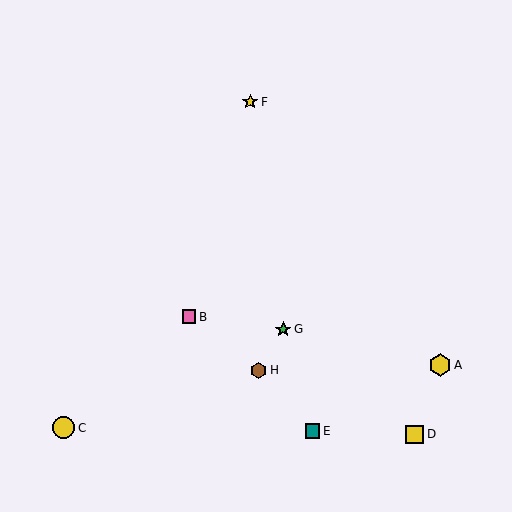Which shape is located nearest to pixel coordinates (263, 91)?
The yellow star (labeled F) at (250, 102) is nearest to that location.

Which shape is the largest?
The yellow hexagon (labeled A) is the largest.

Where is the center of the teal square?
The center of the teal square is at (312, 431).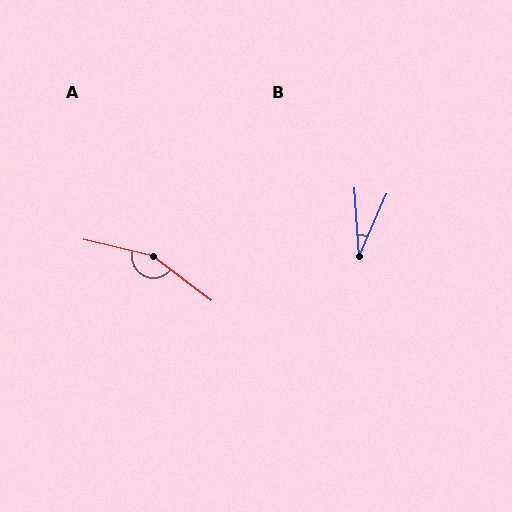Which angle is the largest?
A, at approximately 156 degrees.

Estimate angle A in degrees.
Approximately 156 degrees.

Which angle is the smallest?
B, at approximately 28 degrees.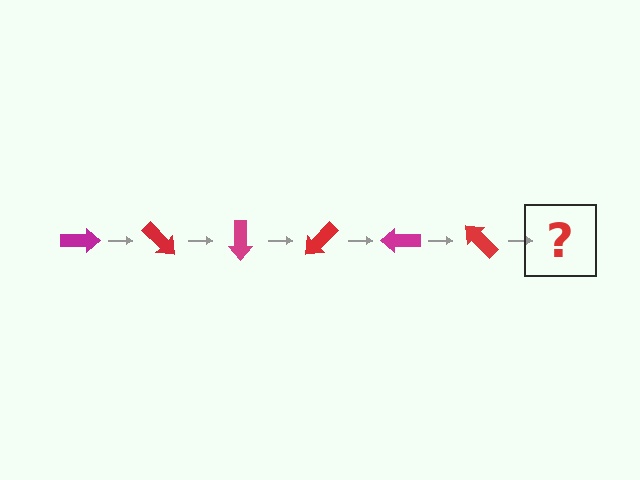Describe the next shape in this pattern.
It should be a magenta arrow, rotated 270 degrees from the start.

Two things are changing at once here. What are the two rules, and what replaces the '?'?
The two rules are that it rotates 45 degrees each step and the color cycles through magenta and red. The '?' should be a magenta arrow, rotated 270 degrees from the start.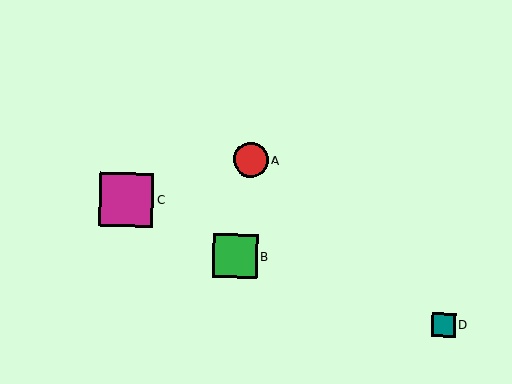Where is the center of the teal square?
The center of the teal square is at (444, 325).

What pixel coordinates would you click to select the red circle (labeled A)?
Click at (251, 160) to select the red circle A.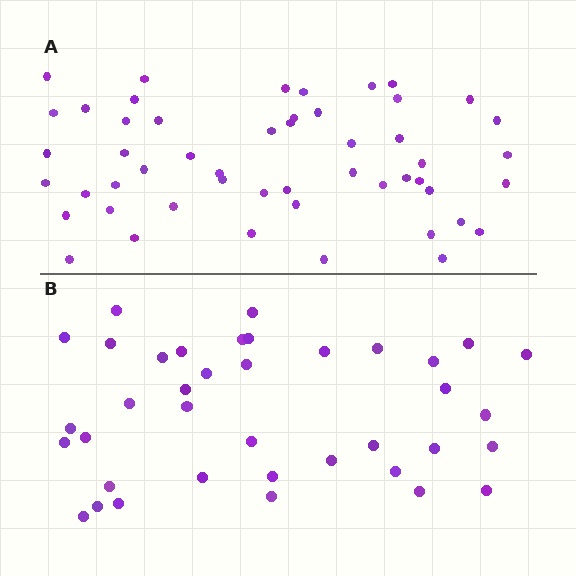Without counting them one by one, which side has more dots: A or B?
Region A (the top region) has more dots.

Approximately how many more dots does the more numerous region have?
Region A has approximately 15 more dots than region B.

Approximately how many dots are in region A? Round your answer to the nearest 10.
About 50 dots. (The exact count is 51, which rounds to 50.)